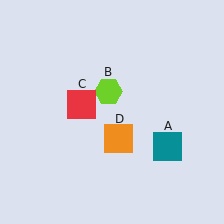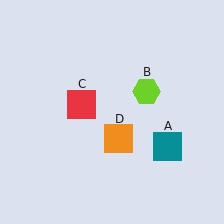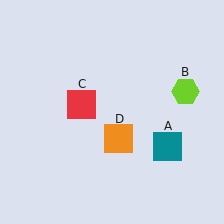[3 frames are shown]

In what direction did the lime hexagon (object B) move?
The lime hexagon (object B) moved right.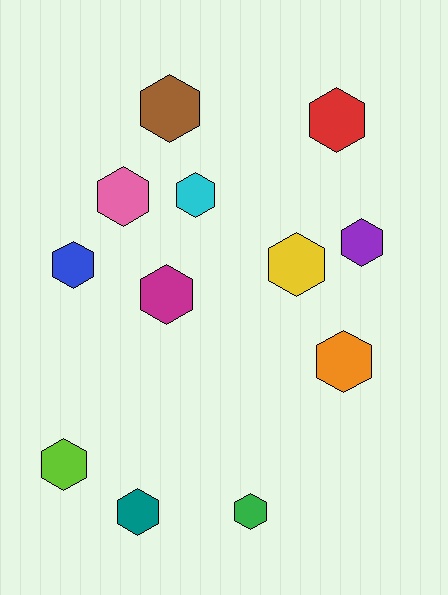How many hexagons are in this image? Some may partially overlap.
There are 12 hexagons.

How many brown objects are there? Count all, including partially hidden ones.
There is 1 brown object.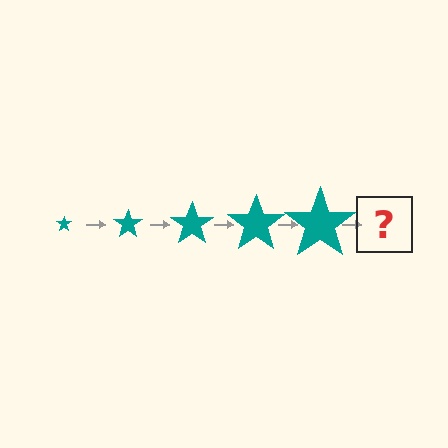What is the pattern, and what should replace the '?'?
The pattern is that the star gets progressively larger each step. The '?' should be a teal star, larger than the previous one.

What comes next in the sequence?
The next element should be a teal star, larger than the previous one.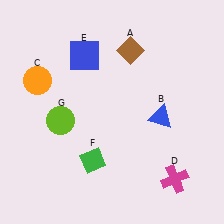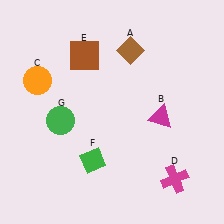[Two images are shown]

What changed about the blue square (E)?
In Image 1, E is blue. In Image 2, it changed to brown.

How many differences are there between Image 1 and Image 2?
There are 3 differences between the two images.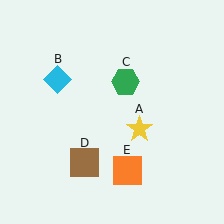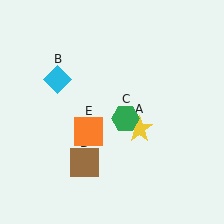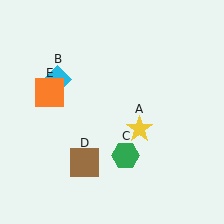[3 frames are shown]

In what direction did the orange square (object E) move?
The orange square (object E) moved up and to the left.